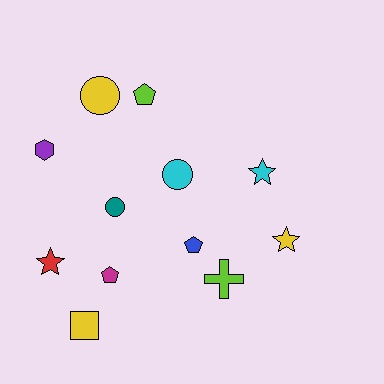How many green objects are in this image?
There are no green objects.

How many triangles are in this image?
There are no triangles.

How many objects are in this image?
There are 12 objects.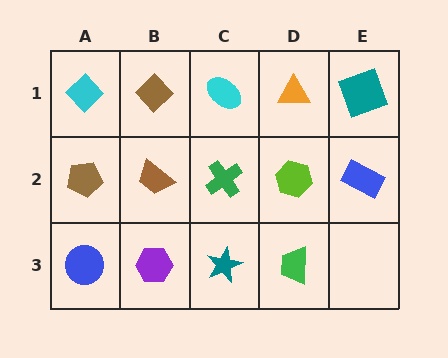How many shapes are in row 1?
5 shapes.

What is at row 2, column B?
A brown trapezoid.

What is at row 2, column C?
A green cross.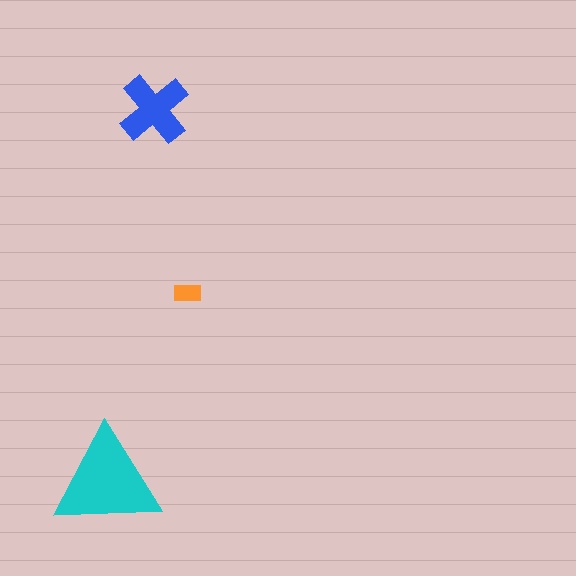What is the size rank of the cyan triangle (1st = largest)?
1st.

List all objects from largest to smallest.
The cyan triangle, the blue cross, the orange rectangle.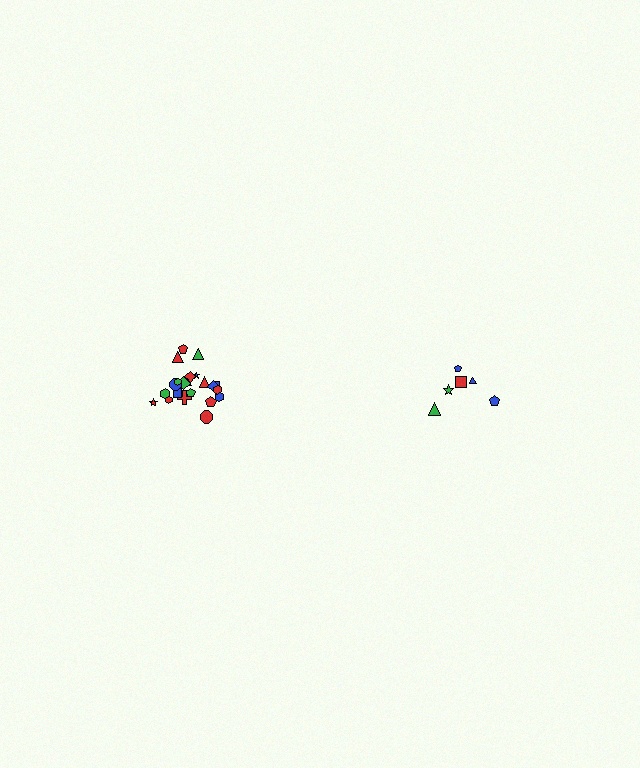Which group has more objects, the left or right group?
The left group.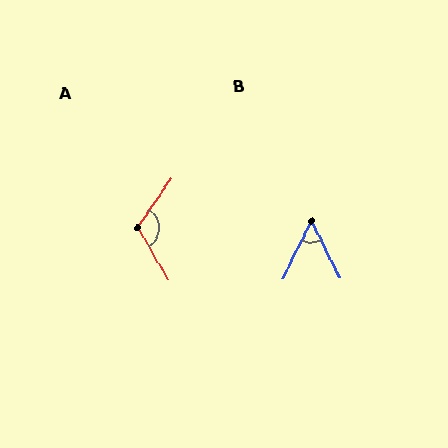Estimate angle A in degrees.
Approximately 115 degrees.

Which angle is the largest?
A, at approximately 115 degrees.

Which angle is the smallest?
B, at approximately 52 degrees.